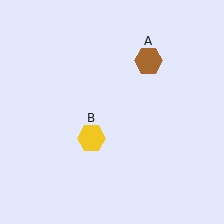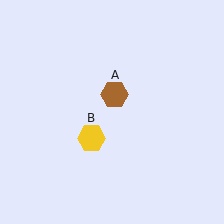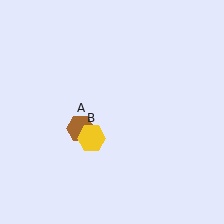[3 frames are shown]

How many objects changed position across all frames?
1 object changed position: brown hexagon (object A).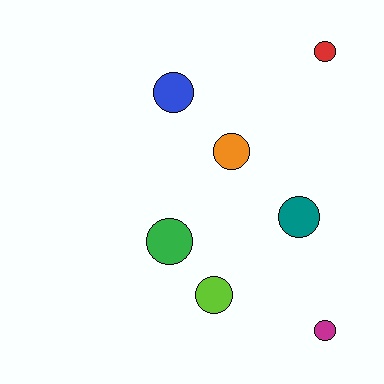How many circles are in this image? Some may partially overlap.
There are 7 circles.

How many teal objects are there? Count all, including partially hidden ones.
There is 1 teal object.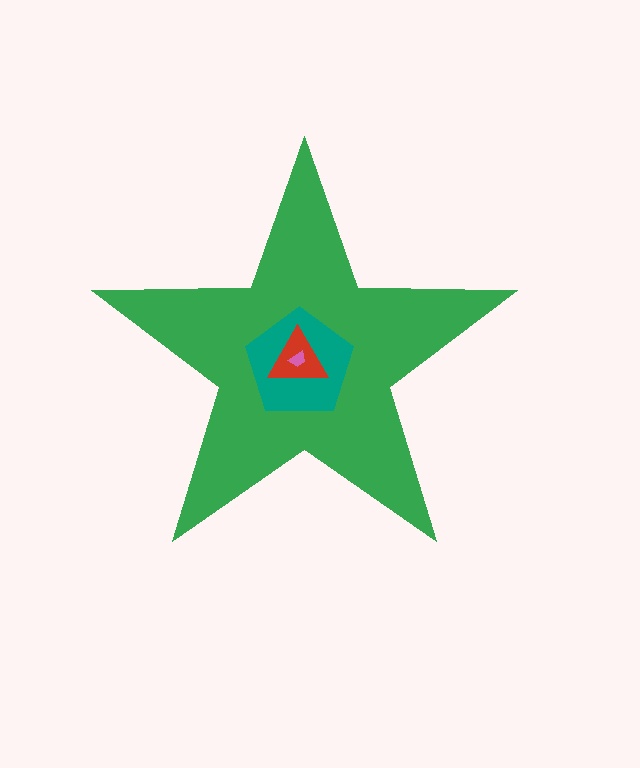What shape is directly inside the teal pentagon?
The red triangle.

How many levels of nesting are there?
4.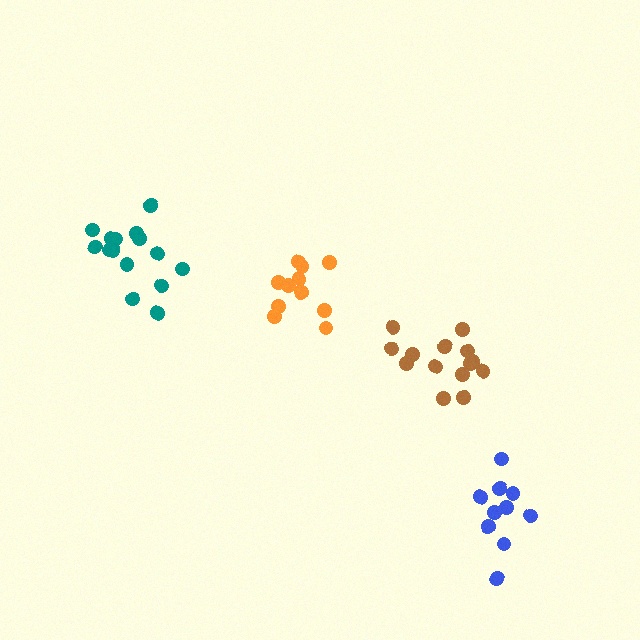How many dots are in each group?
Group 1: 14 dots, Group 2: 11 dots, Group 3: 15 dots, Group 4: 10 dots (50 total).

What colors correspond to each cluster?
The clusters are colored: brown, orange, teal, blue.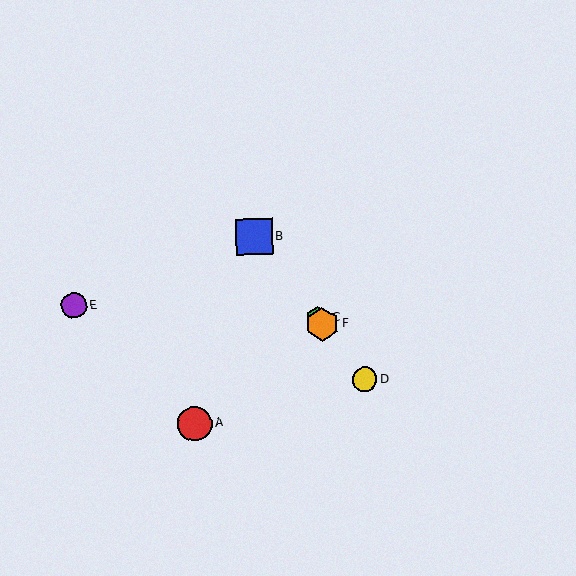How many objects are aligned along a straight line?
4 objects (B, C, D, F) are aligned along a straight line.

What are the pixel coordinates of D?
Object D is at (365, 379).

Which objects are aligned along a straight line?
Objects B, C, D, F are aligned along a straight line.